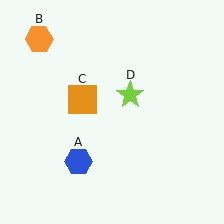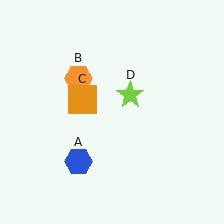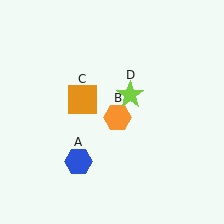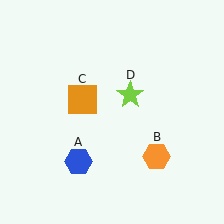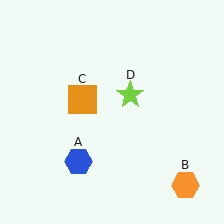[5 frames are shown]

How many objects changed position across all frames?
1 object changed position: orange hexagon (object B).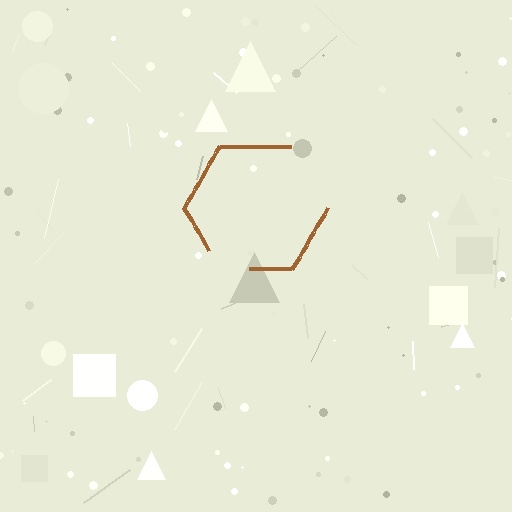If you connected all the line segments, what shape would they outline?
They would outline a hexagon.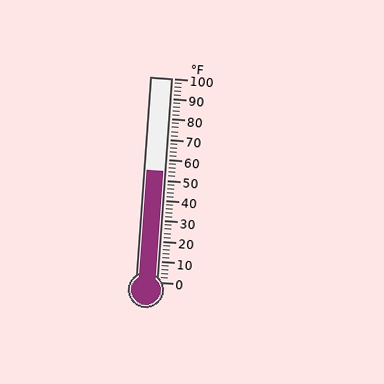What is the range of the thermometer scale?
The thermometer scale ranges from 0°F to 100°F.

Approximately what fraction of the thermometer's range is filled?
The thermometer is filled to approximately 55% of its range.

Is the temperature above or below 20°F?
The temperature is above 20°F.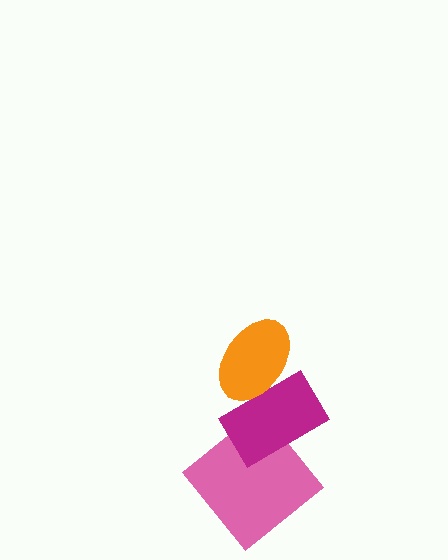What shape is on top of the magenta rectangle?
The orange ellipse is on top of the magenta rectangle.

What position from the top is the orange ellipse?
The orange ellipse is 1st from the top.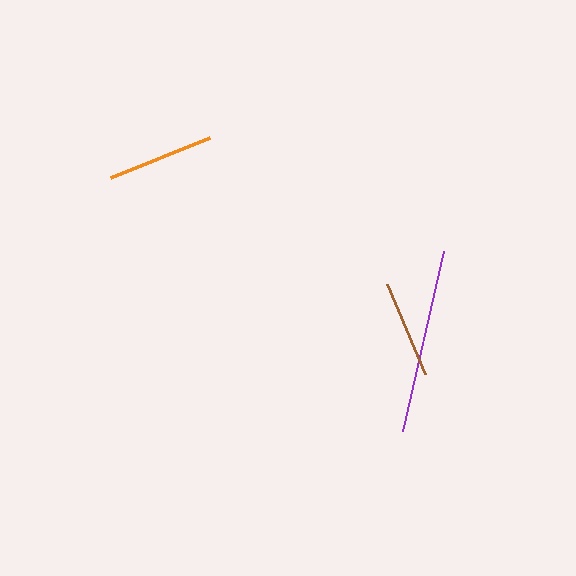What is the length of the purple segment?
The purple segment is approximately 184 pixels long.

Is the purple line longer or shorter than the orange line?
The purple line is longer than the orange line.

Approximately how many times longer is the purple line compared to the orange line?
The purple line is approximately 1.7 times the length of the orange line.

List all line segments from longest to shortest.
From longest to shortest: purple, orange, brown.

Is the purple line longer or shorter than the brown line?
The purple line is longer than the brown line.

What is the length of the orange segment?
The orange segment is approximately 107 pixels long.